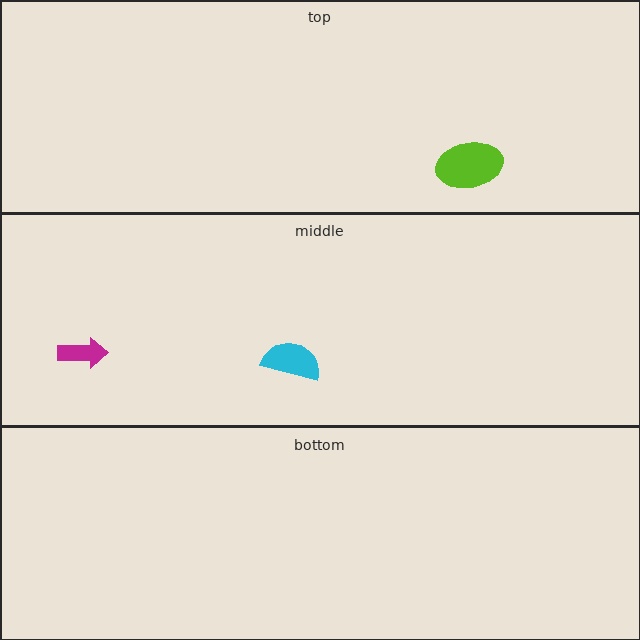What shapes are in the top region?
The lime ellipse.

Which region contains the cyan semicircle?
The middle region.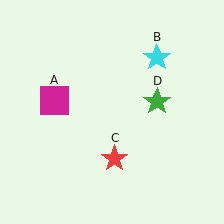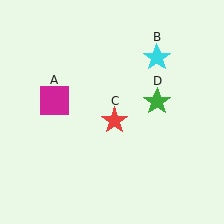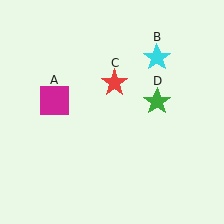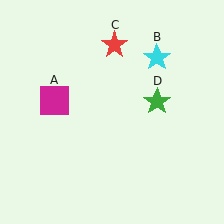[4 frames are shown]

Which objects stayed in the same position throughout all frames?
Magenta square (object A) and cyan star (object B) and green star (object D) remained stationary.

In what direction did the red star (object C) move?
The red star (object C) moved up.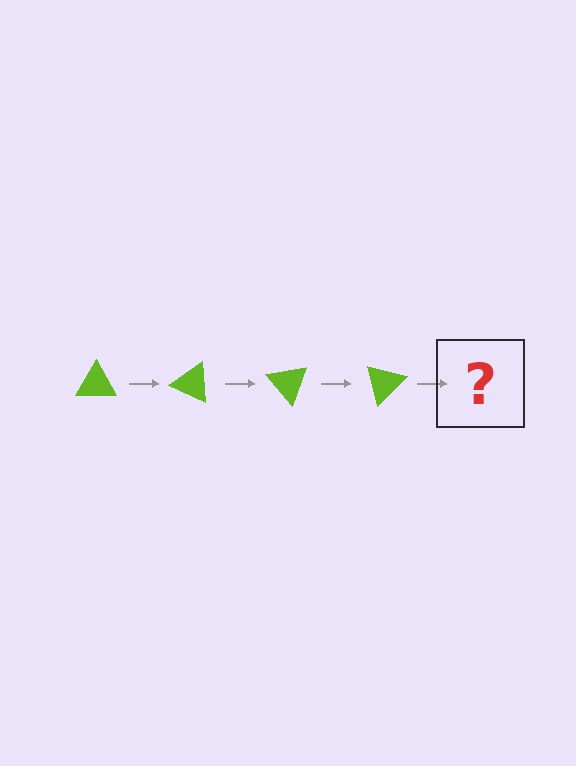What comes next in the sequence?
The next element should be a lime triangle rotated 100 degrees.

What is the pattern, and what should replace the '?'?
The pattern is that the triangle rotates 25 degrees each step. The '?' should be a lime triangle rotated 100 degrees.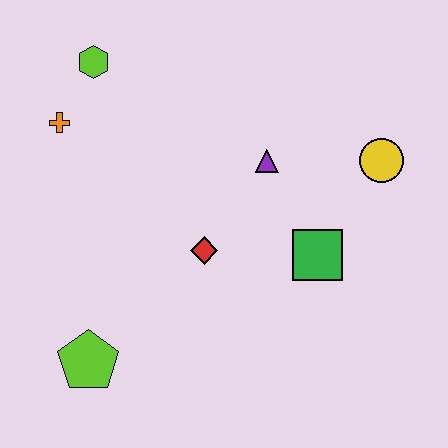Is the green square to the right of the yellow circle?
No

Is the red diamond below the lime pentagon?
No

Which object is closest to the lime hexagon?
The orange cross is closest to the lime hexagon.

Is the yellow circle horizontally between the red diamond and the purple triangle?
No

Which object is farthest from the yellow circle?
The lime pentagon is farthest from the yellow circle.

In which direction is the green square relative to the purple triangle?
The green square is below the purple triangle.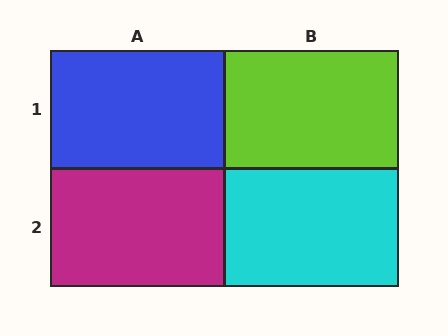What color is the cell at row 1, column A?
Blue.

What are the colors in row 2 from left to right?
Magenta, cyan.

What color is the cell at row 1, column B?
Lime.